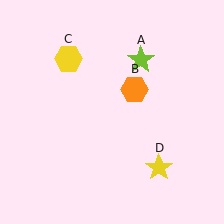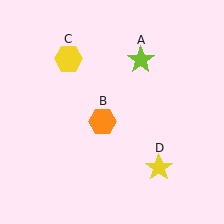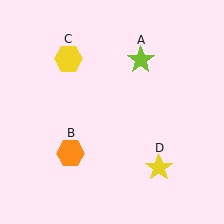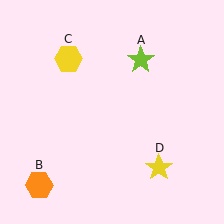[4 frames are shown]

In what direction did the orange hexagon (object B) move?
The orange hexagon (object B) moved down and to the left.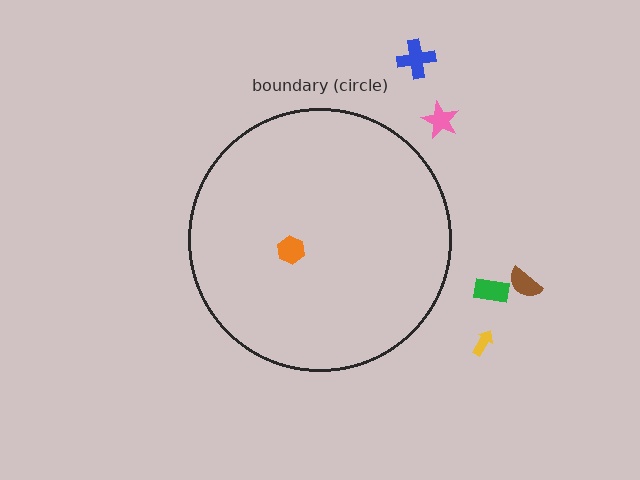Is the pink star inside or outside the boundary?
Outside.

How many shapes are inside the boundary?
1 inside, 5 outside.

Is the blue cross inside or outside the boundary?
Outside.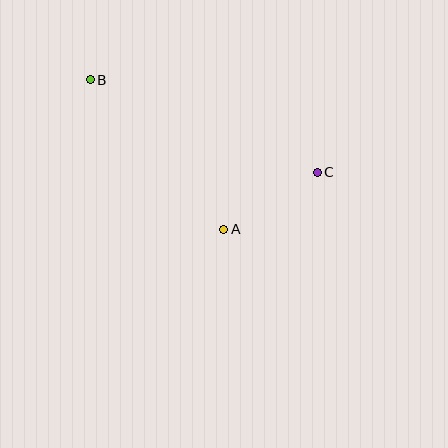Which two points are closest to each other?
Points A and C are closest to each other.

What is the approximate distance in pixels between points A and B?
The distance between A and B is approximately 200 pixels.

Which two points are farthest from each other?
Points B and C are farthest from each other.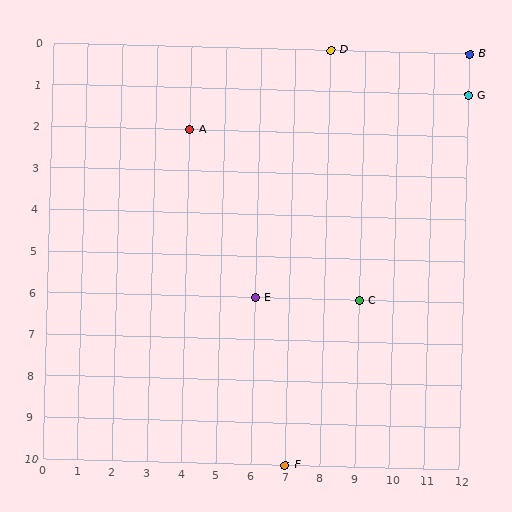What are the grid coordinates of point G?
Point G is at grid coordinates (12, 1).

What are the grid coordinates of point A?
Point A is at grid coordinates (4, 2).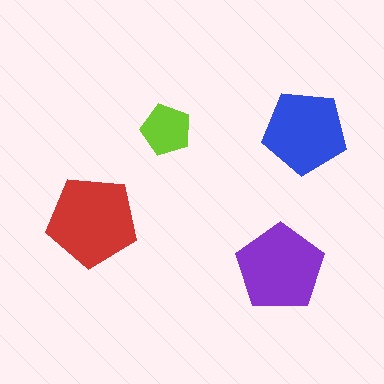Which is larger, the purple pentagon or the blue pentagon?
The purple one.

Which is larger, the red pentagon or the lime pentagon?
The red one.